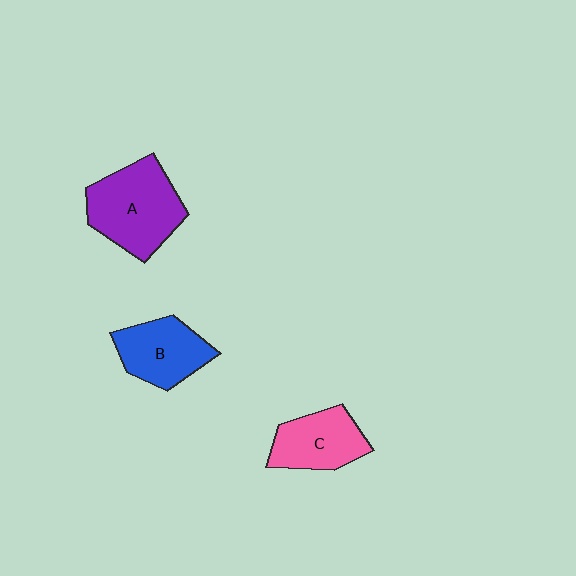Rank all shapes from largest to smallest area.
From largest to smallest: A (purple), B (blue), C (pink).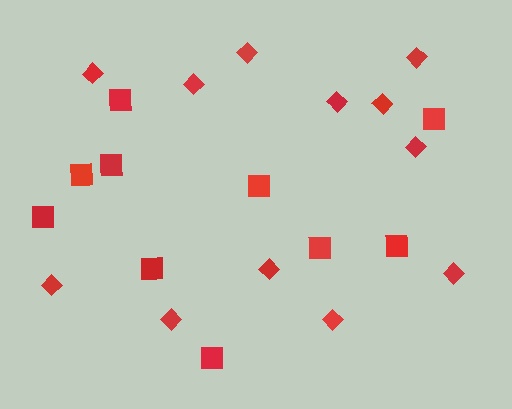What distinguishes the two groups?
There are 2 groups: one group of diamonds (12) and one group of squares (10).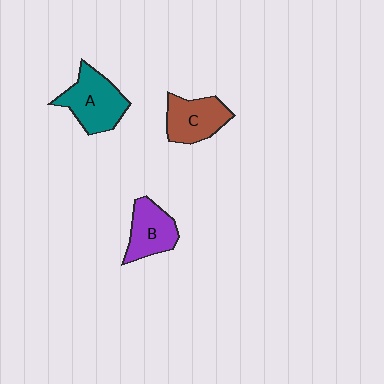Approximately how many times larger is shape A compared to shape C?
Approximately 1.2 times.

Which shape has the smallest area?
Shape B (purple).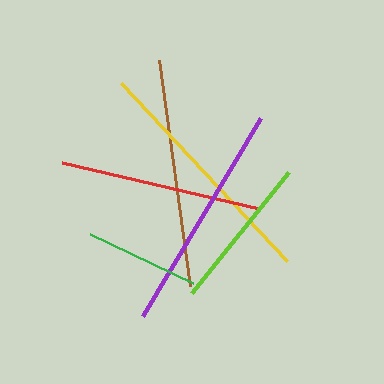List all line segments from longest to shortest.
From longest to shortest: yellow, purple, brown, red, lime, green.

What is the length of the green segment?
The green segment is approximately 115 pixels long.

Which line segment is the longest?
The yellow line is the longest at approximately 244 pixels.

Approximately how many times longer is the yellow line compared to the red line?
The yellow line is approximately 1.2 times the length of the red line.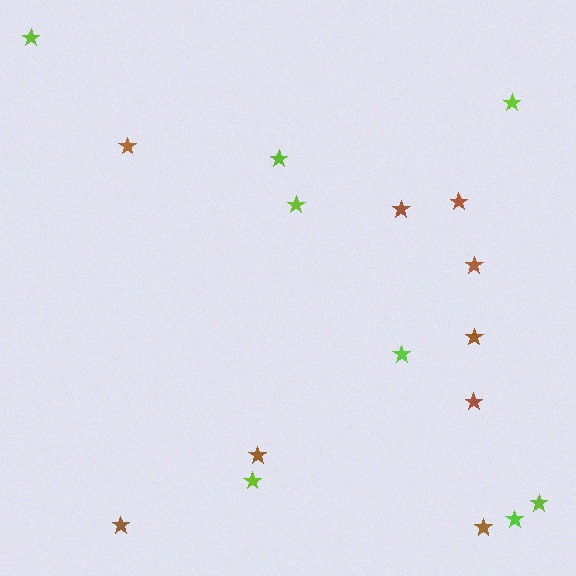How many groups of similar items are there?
There are 2 groups: one group of brown stars (9) and one group of lime stars (8).